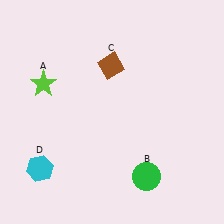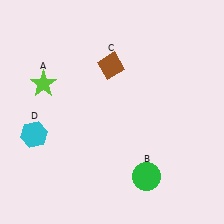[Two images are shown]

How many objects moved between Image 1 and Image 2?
1 object moved between the two images.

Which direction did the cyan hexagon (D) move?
The cyan hexagon (D) moved up.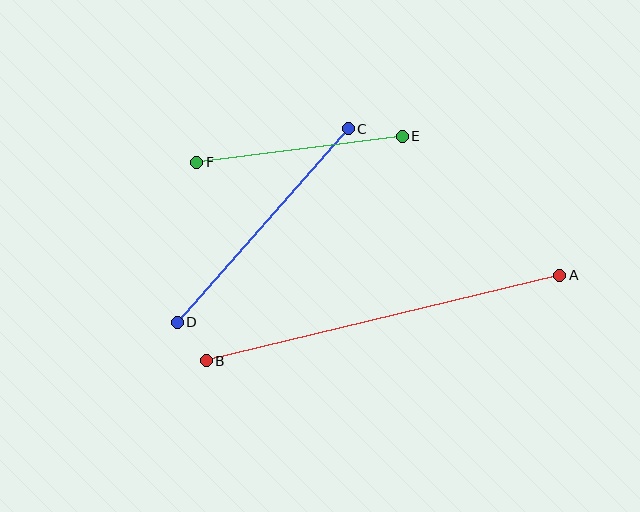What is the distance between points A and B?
The distance is approximately 364 pixels.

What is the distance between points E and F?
The distance is approximately 207 pixels.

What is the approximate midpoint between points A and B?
The midpoint is at approximately (383, 318) pixels.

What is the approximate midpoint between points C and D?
The midpoint is at approximately (263, 225) pixels.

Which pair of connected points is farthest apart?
Points A and B are farthest apart.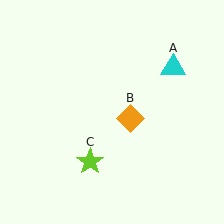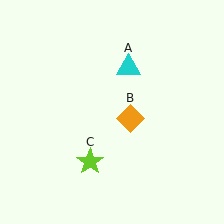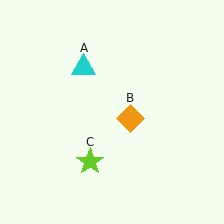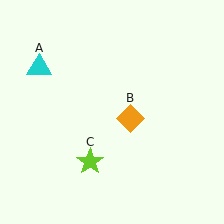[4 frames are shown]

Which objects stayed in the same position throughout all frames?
Orange diamond (object B) and lime star (object C) remained stationary.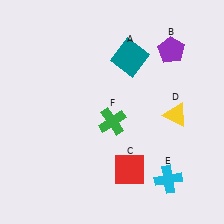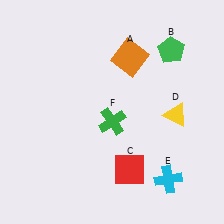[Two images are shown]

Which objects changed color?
A changed from teal to orange. B changed from purple to green.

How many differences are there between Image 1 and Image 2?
There are 2 differences between the two images.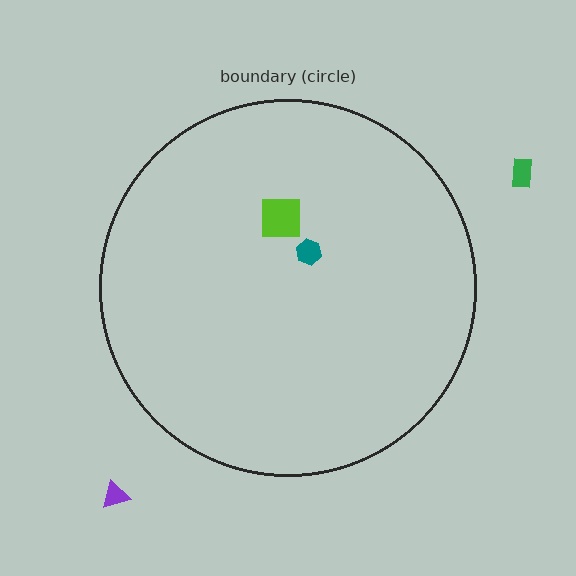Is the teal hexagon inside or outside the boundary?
Inside.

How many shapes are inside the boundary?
2 inside, 2 outside.